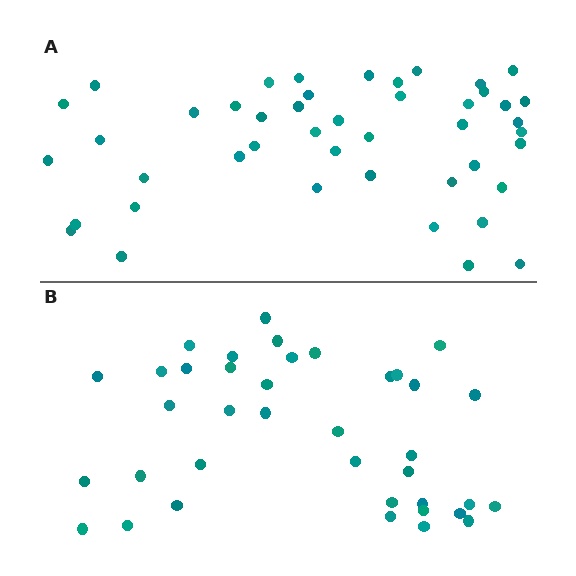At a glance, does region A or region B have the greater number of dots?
Region A (the top region) has more dots.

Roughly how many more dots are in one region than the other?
Region A has roughly 8 or so more dots than region B.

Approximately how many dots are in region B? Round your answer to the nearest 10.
About 40 dots. (The exact count is 38, which rounds to 40.)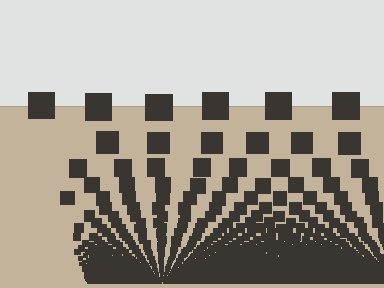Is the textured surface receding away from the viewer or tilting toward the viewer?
The surface appears to tilt toward the viewer. Texture elements get larger and sparser toward the top.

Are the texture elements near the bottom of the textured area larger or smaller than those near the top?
Smaller. The gradient is inverted — elements near the bottom are smaller and denser.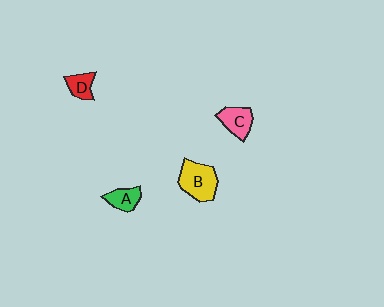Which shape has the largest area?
Shape B (yellow).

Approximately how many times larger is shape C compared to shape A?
Approximately 1.2 times.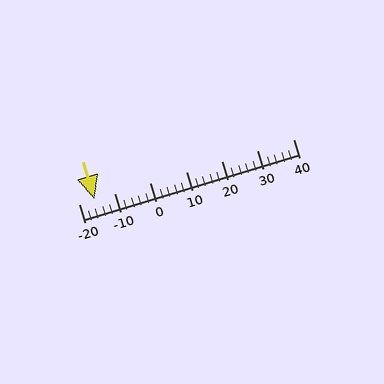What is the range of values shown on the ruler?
The ruler shows values from -20 to 40.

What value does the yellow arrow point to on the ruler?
The yellow arrow points to approximately -16.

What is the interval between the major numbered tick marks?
The major tick marks are spaced 10 units apart.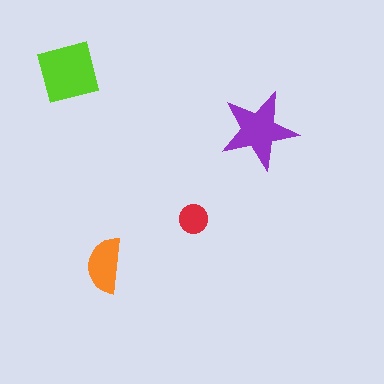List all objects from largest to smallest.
The lime square, the purple star, the orange semicircle, the red circle.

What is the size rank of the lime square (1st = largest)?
1st.